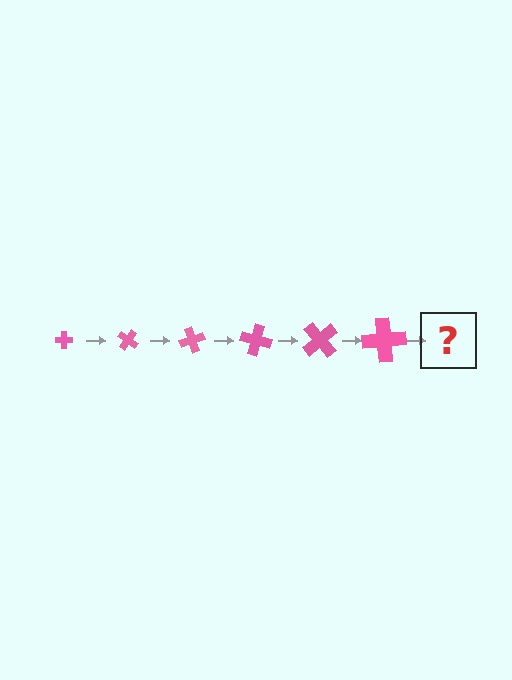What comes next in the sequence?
The next element should be a cross, larger than the previous one and rotated 210 degrees from the start.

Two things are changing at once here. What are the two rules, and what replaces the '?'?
The two rules are that the cross grows larger each step and it rotates 35 degrees each step. The '?' should be a cross, larger than the previous one and rotated 210 degrees from the start.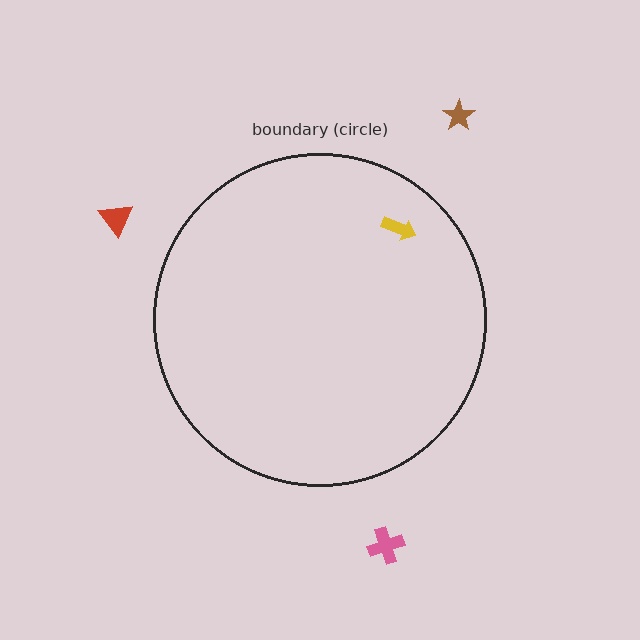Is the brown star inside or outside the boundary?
Outside.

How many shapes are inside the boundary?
1 inside, 3 outside.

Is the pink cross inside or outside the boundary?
Outside.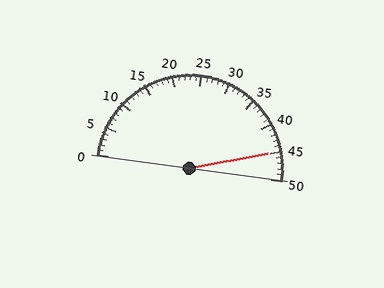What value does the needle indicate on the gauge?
The needle indicates approximately 45.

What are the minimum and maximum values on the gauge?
The gauge ranges from 0 to 50.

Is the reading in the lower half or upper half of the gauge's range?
The reading is in the upper half of the range (0 to 50).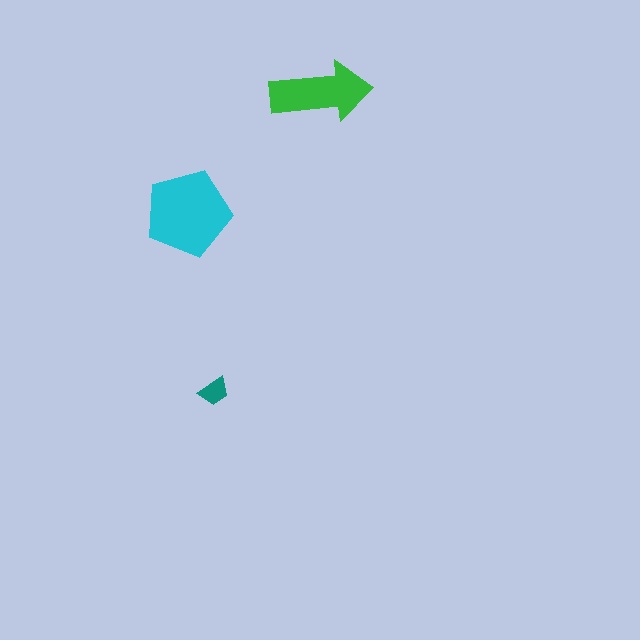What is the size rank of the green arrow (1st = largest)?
2nd.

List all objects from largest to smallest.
The cyan pentagon, the green arrow, the teal trapezoid.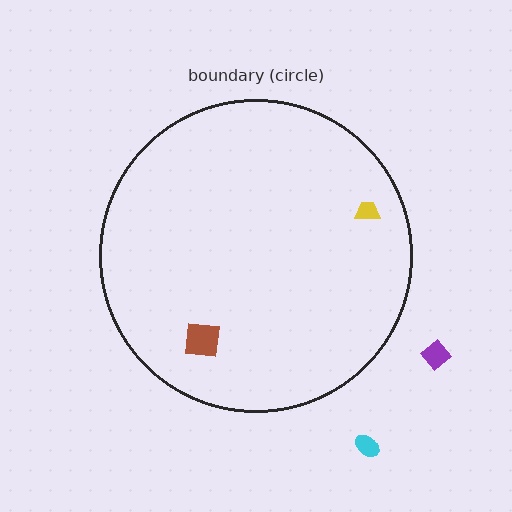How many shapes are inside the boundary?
2 inside, 2 outside.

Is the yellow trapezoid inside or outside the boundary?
Inside.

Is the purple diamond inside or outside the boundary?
Outside.